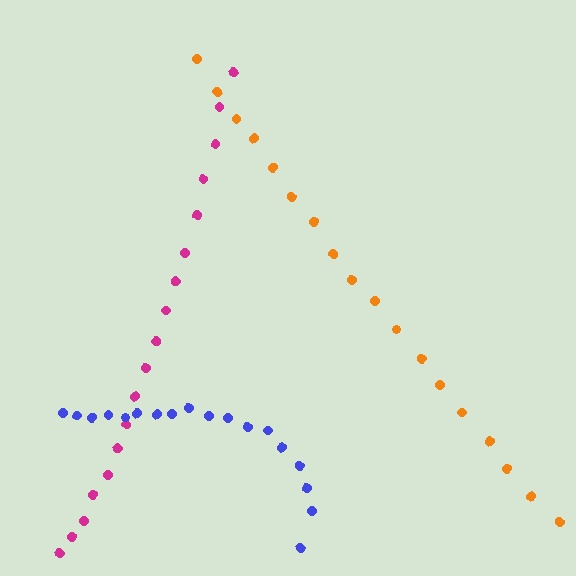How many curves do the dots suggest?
There are 3 distinct paths.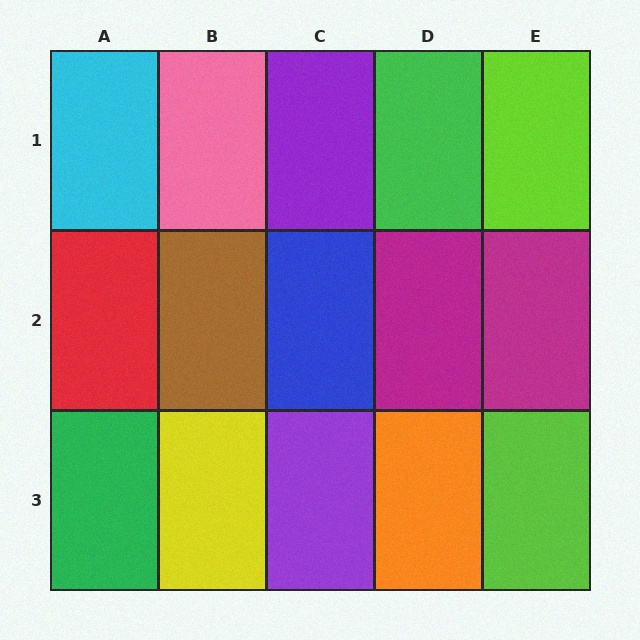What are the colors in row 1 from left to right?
Cyan, pink, purple, green, lime.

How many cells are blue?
1 cell is blue.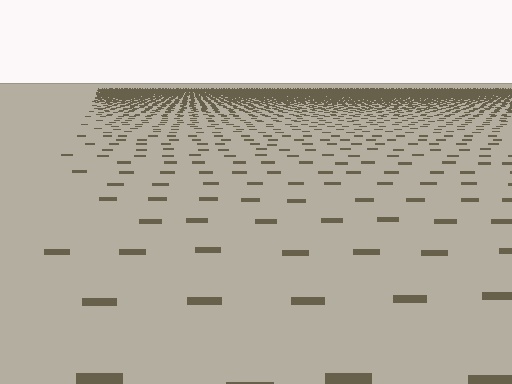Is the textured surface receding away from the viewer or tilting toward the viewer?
The surface is receding away from the viewer. Texture elements get smaller and denser toward the top.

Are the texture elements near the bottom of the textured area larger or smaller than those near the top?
Larger. Near the bottom, elements are closer to the viewer and appear at a bigger on-screen size.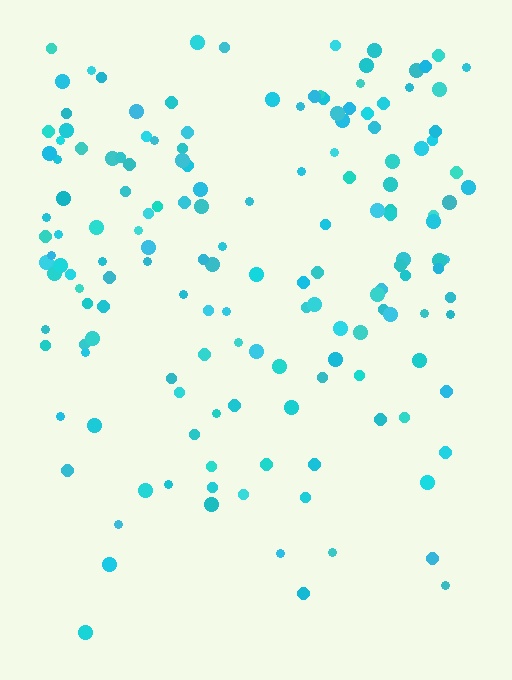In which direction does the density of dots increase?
From bottom to top, with the top side densest.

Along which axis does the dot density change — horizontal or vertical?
Vertical.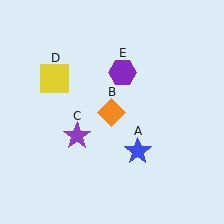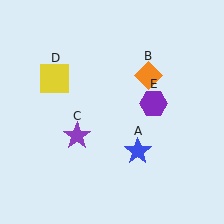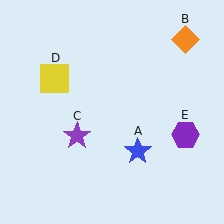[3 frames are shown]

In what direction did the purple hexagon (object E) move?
The purple hexagon (object E) moved down and to the right.